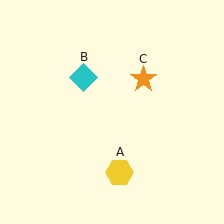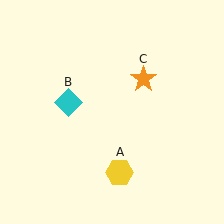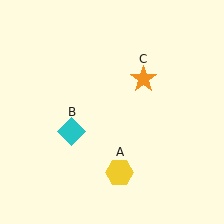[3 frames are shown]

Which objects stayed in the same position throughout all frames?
Yellow hexagon (object A) and orange star (object C) remained stationary.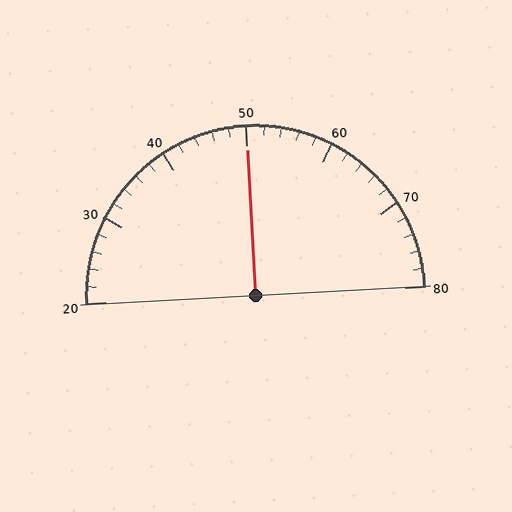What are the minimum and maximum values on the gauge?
The gauge ranges from 20 to 80.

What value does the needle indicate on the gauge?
The needle indicates approximately 50.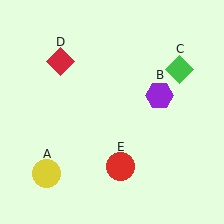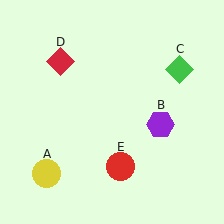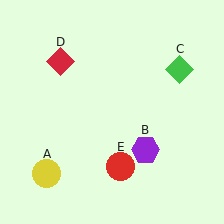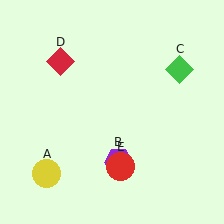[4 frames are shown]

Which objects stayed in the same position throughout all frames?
Yellow circle (object A) and green diamond (object C) and red diamond (object D) and red circle (object E) remained stationary.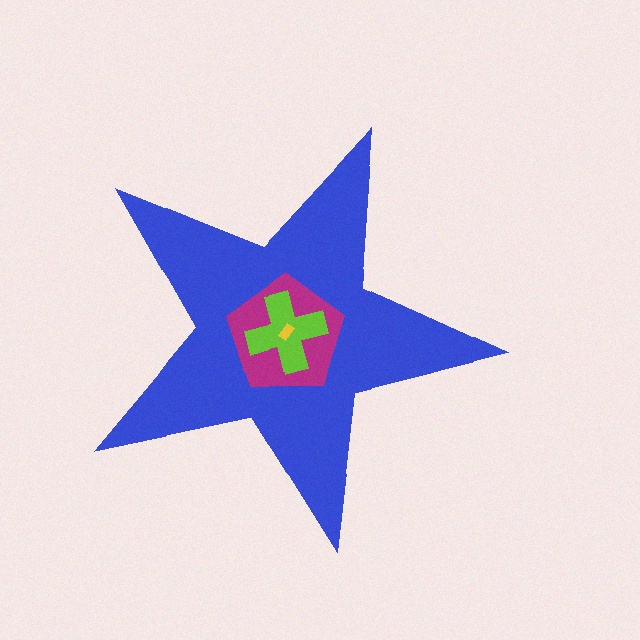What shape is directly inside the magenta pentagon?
The lime cross.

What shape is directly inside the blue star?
The magenta pentagon.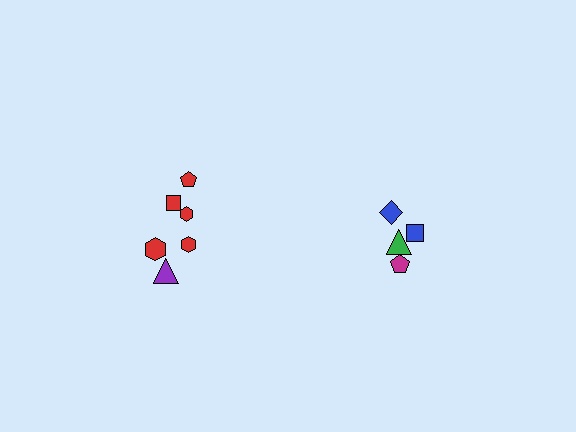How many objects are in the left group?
There are 6 objects.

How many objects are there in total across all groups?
There are 10 objects.